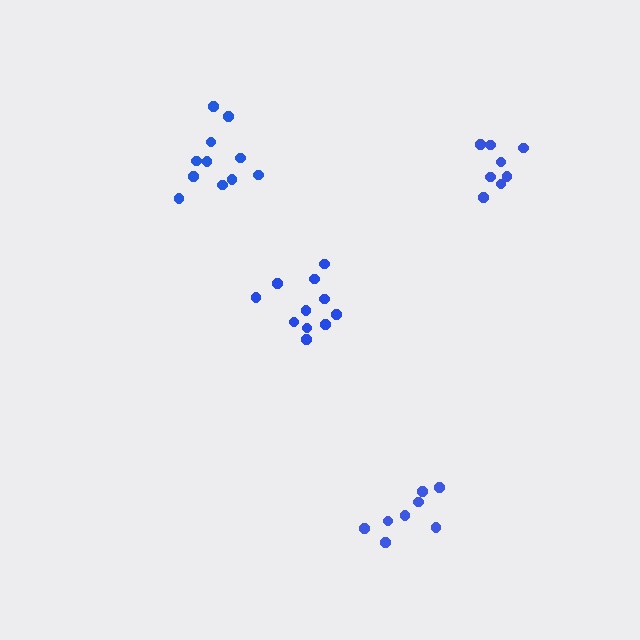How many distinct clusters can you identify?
There are 4 distinct clusters.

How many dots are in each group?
Group 1: 8 dots, Group 2: 11 dots, Group 3: 11 dots, Group 4: 8 dots (38 total).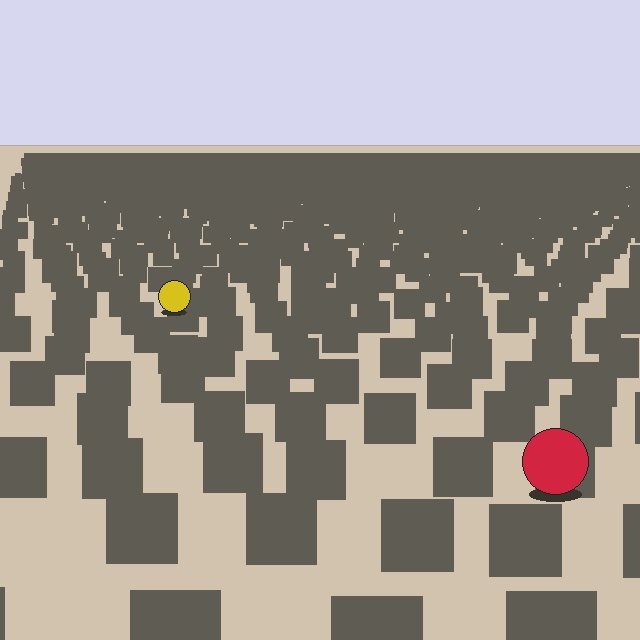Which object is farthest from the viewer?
The yellow circle is farthest from the viewer. It appears smaller and the ground texture around it is denser.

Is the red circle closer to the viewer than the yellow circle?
Yes. The red circle is closer — you can tell from the texture gradient: the ground texture is coarser near it.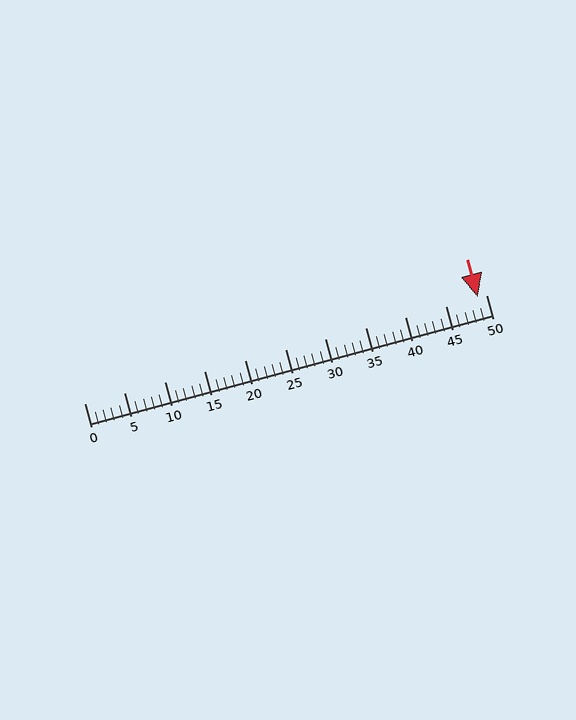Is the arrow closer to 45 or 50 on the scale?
The arrow is closer to 50.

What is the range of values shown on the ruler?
The ruler shows values from 0 to 50.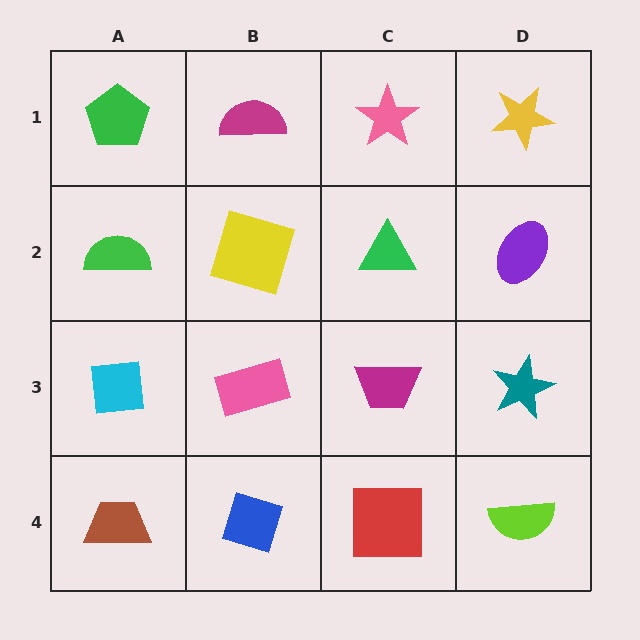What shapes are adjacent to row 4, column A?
A cyan square (row 3, column A), a blue diamond (row 4, column B).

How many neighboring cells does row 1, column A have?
2.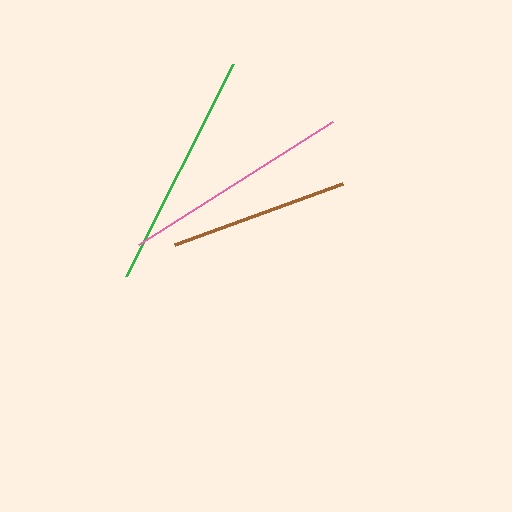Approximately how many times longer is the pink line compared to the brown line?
The pink line is approximately 1.3 times the length of the brown line.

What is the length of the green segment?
The green segment is approximately 237 pixels long.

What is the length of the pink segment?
The pink segment is approximately 230 pixels long.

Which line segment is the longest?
The green line is the longest at approximately 237 pixels.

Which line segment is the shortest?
The brown line is the shortest at approximately 179 pixels.